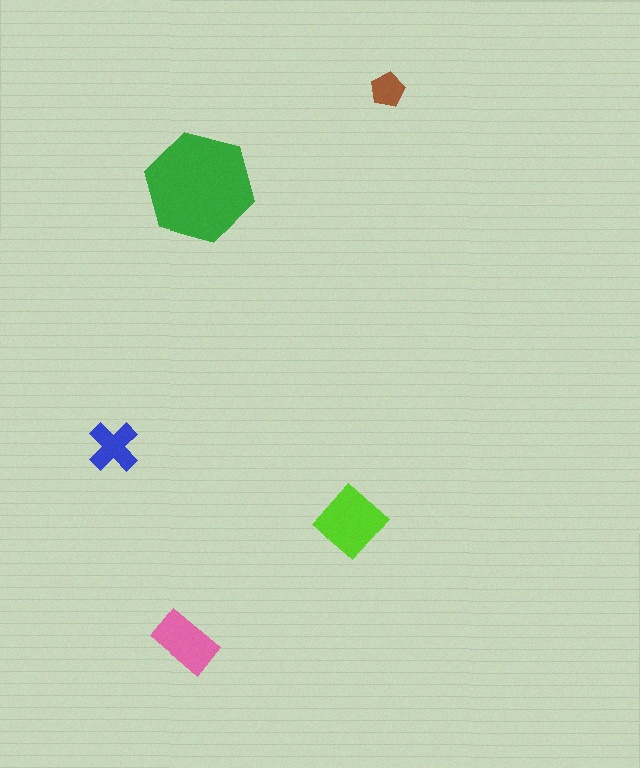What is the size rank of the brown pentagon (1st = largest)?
5th.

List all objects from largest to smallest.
The green hexagon, the lime diamond, the pink rectangle, the blue cross, the brown pentagon.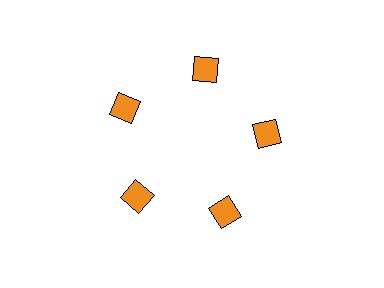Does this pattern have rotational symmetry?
Yes, this pattern has 5-fold rotational symmetry. It looks the same after rotating 72 degrees around the center.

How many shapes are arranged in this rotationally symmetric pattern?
There are 5 shapes, arranged in 5 groups of 1.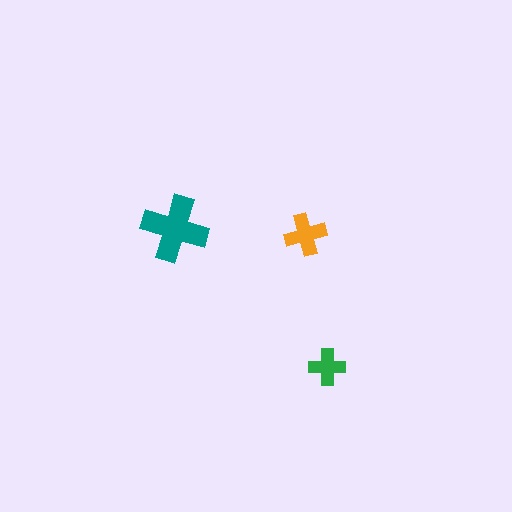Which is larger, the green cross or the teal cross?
The teal one.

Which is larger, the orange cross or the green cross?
The orange one.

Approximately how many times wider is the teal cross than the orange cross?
About 1.5 times wider.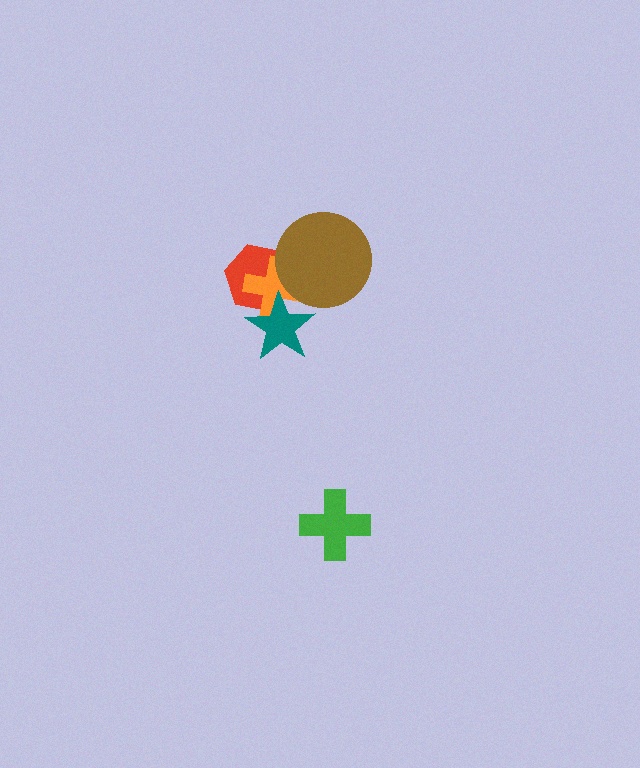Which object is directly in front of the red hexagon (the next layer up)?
The orange cross is directly in front of the red hexagon.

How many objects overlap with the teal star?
2 objects overlap with the teal star.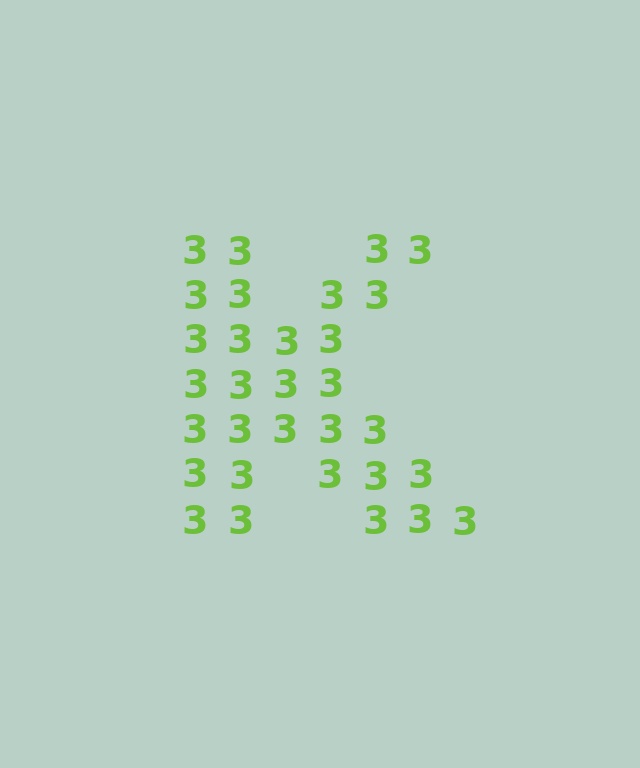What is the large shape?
The large shape is the letter K.